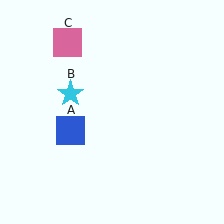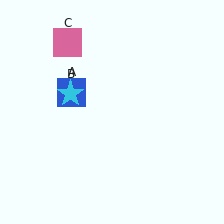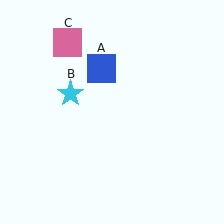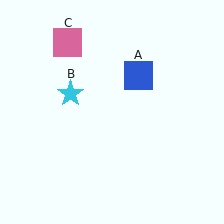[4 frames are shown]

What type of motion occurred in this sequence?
The blue square (object A) rotated clockwise around the center of the scene.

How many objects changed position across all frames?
1 object changed position: blue square (object A).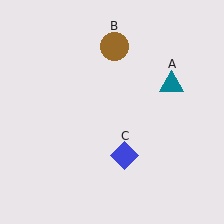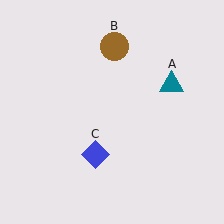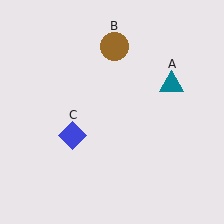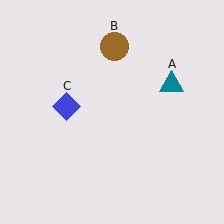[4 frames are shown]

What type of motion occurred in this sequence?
The blue diamond (object C) rotated clockwise around the center of the scene.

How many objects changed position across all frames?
1 object changed position: blue diamond (object C).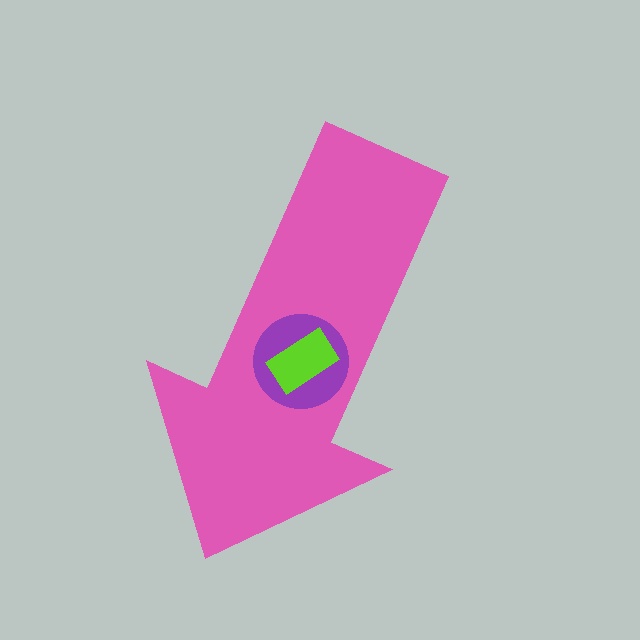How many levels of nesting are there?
3.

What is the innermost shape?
The lime rectangle.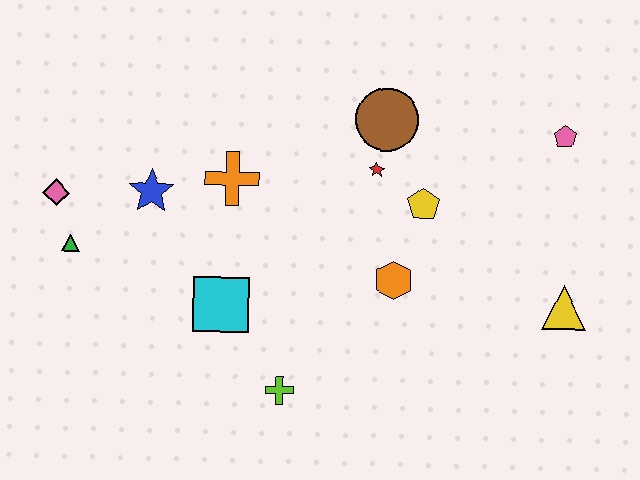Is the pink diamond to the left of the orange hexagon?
Yes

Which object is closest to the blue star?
The orange cross is closest to the blue star.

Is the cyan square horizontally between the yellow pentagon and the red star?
No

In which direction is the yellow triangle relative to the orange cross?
The yellow triangle is to the right of the orange cross.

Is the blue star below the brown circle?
Yes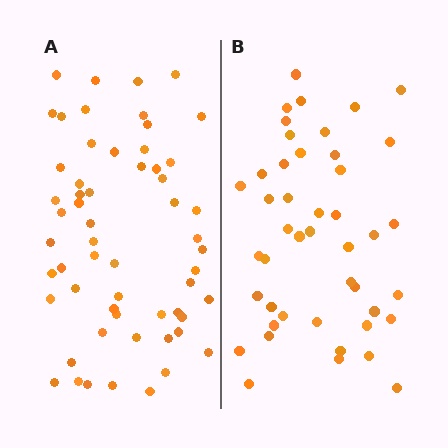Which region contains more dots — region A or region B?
Region A (the left region) has more dots.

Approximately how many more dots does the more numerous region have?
Region A has approximately 15 more dots than region B.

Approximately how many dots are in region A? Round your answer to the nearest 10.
About 60 dots. (The exact count is 58, which rounds to 60.)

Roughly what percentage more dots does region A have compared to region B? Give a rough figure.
About 30% more.